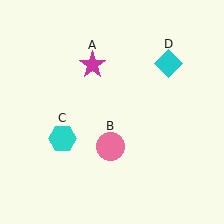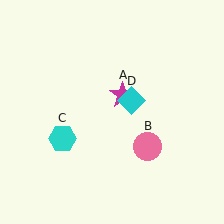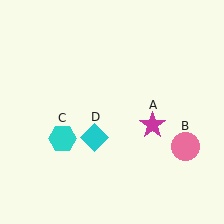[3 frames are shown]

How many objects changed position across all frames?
3 objects changed position: magenta star (object A), pink circle (object B), cyan diamond (object D).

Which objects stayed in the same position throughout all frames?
Cyan hexagon (object C) remained stationary.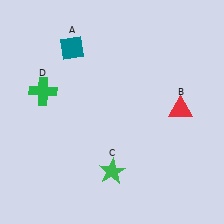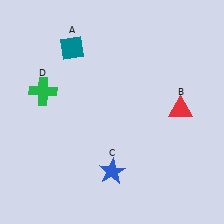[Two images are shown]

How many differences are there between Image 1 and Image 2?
There is 1 difference between the two images.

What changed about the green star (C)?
In Image 1, C is green. In Image 2, it changed to blue.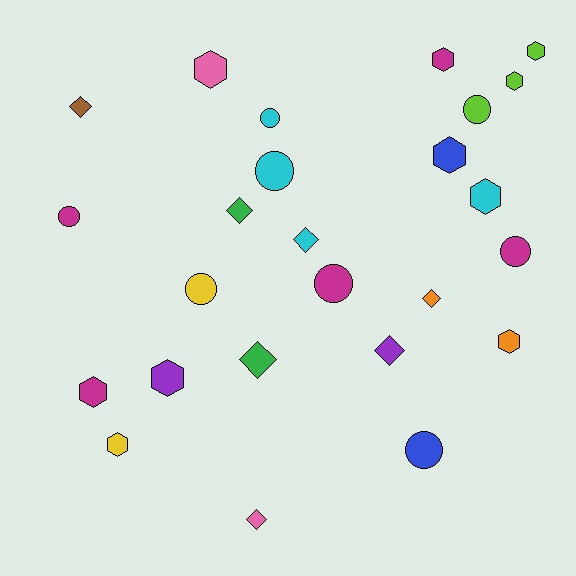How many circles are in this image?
There are 8 circles.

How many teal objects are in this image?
There are no teal objects.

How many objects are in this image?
There are 25 objects.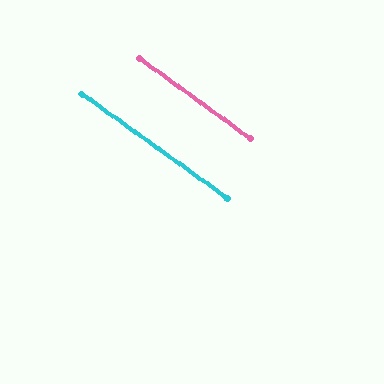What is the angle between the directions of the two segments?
Approximately 0 degrees.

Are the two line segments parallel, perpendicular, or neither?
Parallel — their directions differ by only 0.2°.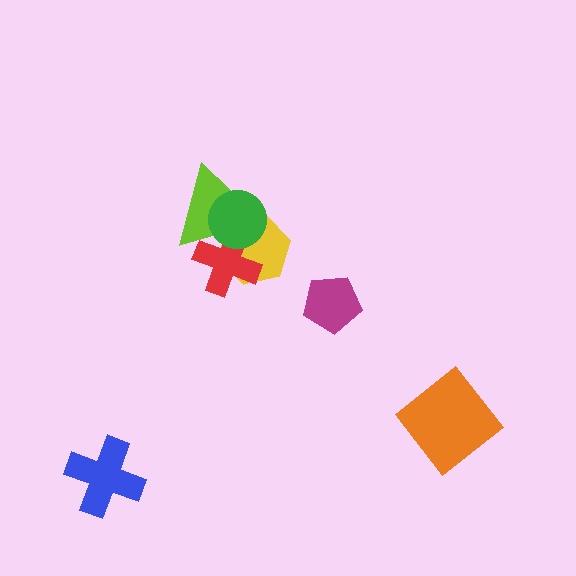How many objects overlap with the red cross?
3 objects overlap with the red cross.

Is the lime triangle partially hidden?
Yes, it is partially covered by another shape.